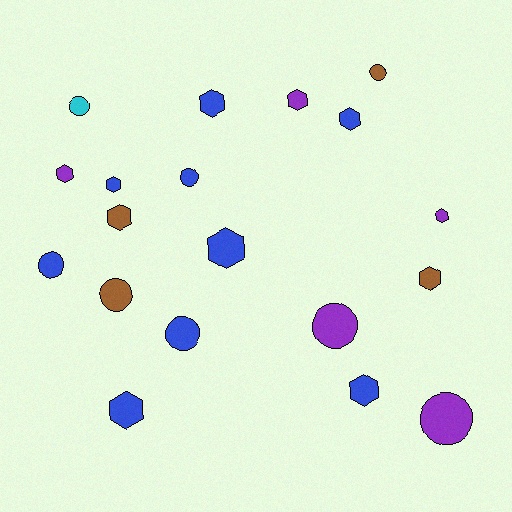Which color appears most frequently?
Blue, with 9 objects.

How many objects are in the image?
There are 19 objects.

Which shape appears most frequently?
Hexagon, with 11 objects.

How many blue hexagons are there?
There are 6 blue hexagons.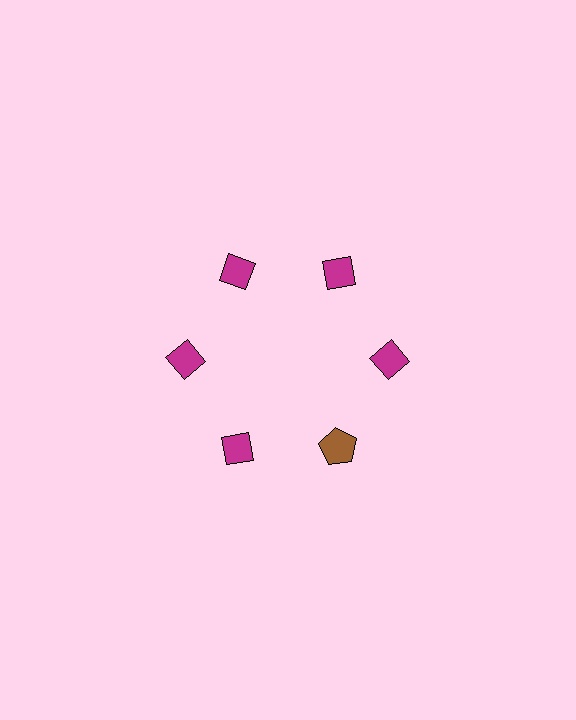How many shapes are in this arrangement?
There are 6 shapes arranged in a ring pattern.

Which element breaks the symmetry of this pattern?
The brown pentagon at roughly the 5 o'clock position breaks the symmetry. All other shapes are magenta diamonds.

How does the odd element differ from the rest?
It differs in both color (brown instead of magenta) and shape (pentagon instead of diamond).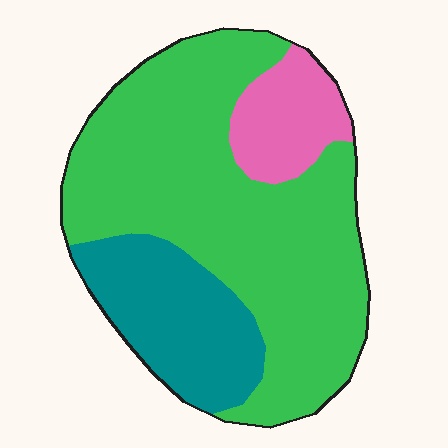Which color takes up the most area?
Green, at roughly 65%.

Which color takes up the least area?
Pink, at roughly 10%.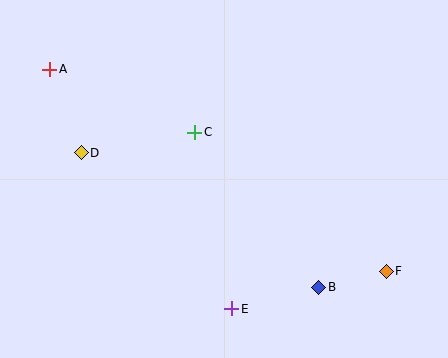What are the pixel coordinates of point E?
Point E is at (232, 309).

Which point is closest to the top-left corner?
Point A is closest to the top-left corner.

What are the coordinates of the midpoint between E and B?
The midpoint between E and B is at (275, 298).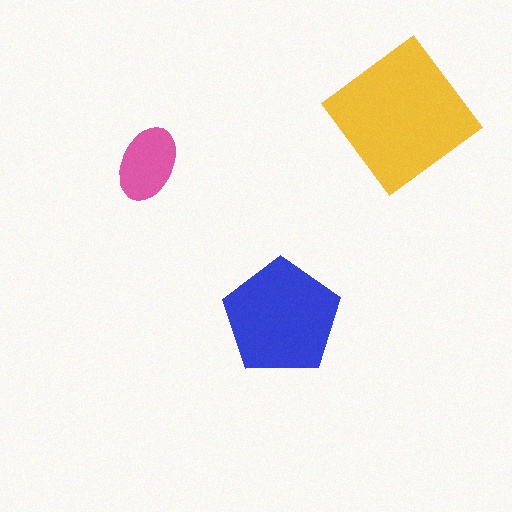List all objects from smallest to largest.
The pink ellipse, the blue pentagon, the yellow diamond.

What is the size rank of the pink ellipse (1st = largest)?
3rd.